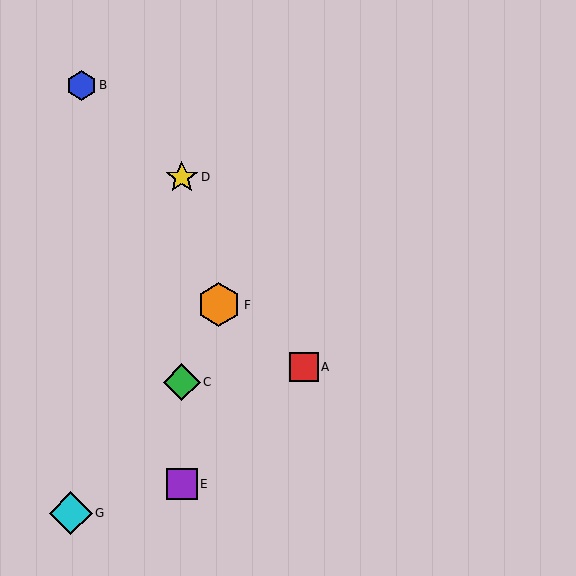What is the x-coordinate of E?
Object E is at x≈182.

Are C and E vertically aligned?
Yes, both are at x≈182.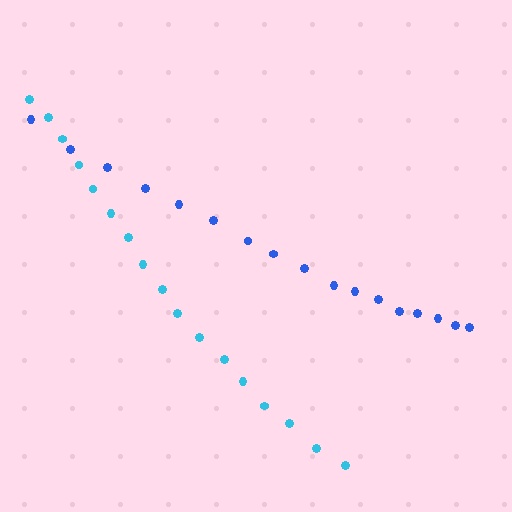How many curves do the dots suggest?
There are 2 distinct paths.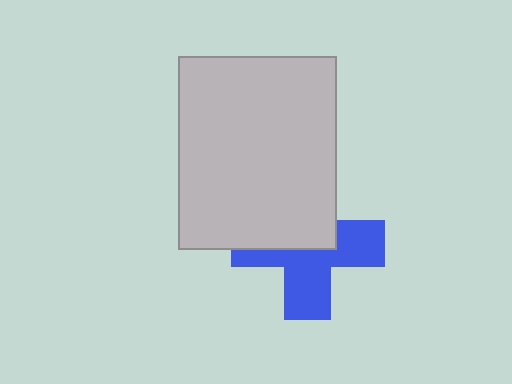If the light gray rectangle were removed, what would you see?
You would see the complete blue cross.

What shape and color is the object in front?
The object in front is a light gray rectangle.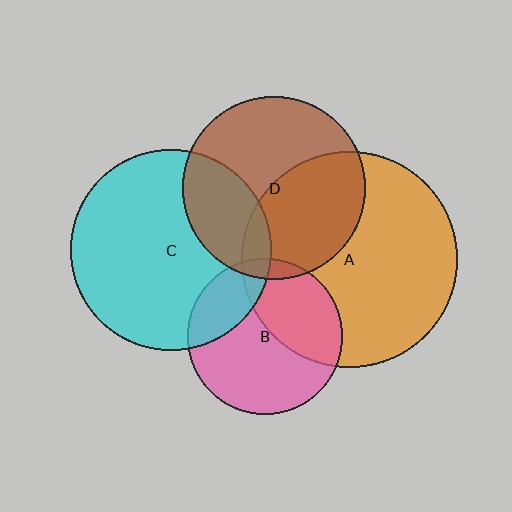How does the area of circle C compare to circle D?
Approximately 1.2 times.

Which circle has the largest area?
Circle A (orange).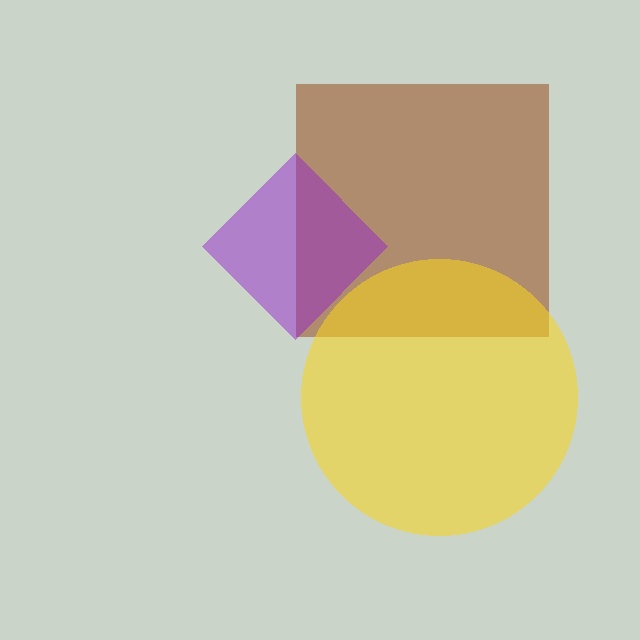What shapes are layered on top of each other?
The layered shapes are: a brown square, a purple diamond, a yellow circle.